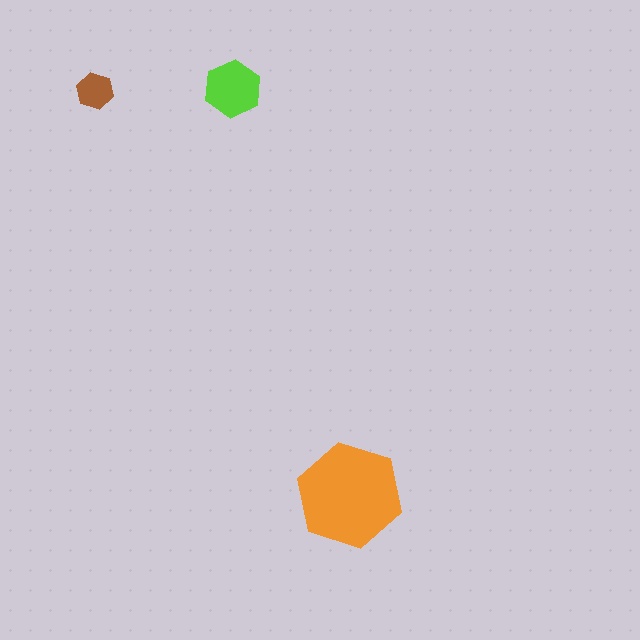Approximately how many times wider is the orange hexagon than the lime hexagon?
About 2 times wider.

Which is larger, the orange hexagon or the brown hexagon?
The orange one.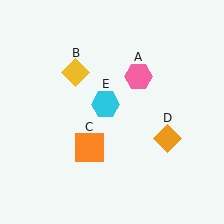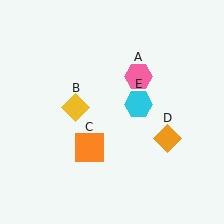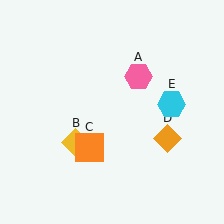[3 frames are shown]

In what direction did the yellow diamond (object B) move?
The yellow diamond (object B) moved down.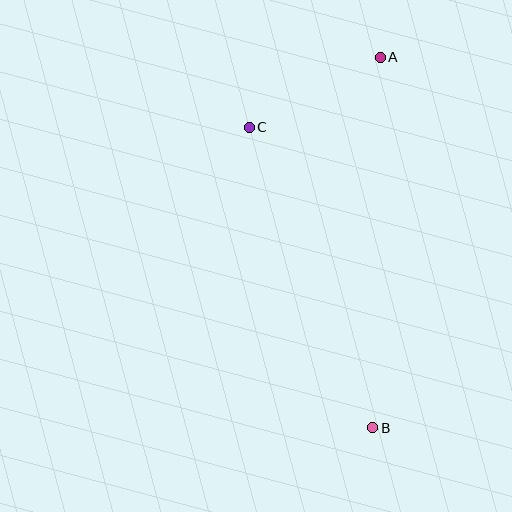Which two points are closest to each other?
Points A and C are closest to each other.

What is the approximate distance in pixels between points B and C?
The distance between B and C is approximately 325 pixels.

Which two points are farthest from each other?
Points A and B are farthest from each other.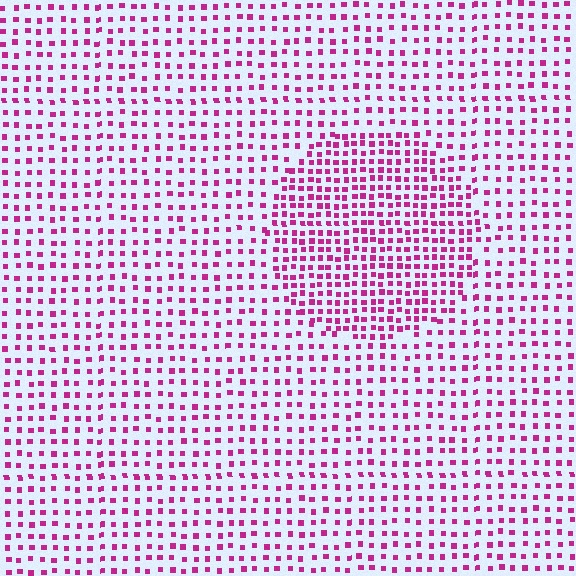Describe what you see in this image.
The image contains small magenta elements arranged at two different densities. A circle-shaped region is visible where the elements are more densely packed than the surrounding area.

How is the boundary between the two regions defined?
The boundary is defined by a change in element density (approximately 1.8x ratio). All elements are the same color, size, and shape.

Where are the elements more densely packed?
The elements are more densely packed inside the circle boundary.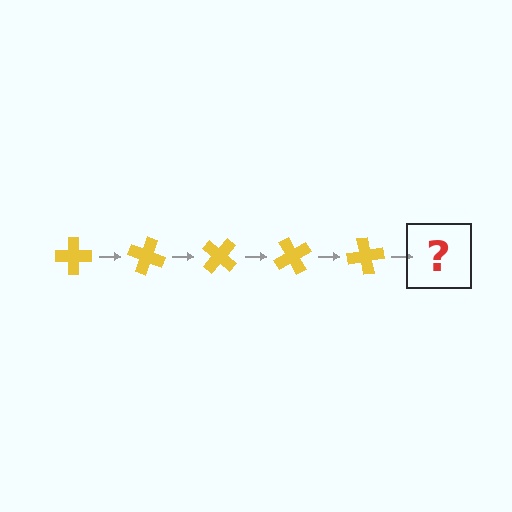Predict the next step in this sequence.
The next step is a yellow cross rotated 100 degrees.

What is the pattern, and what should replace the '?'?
The pattern is that the cross rotates 20 degrees each step. The '?' should be a yellow cross rotated 100 degrees.